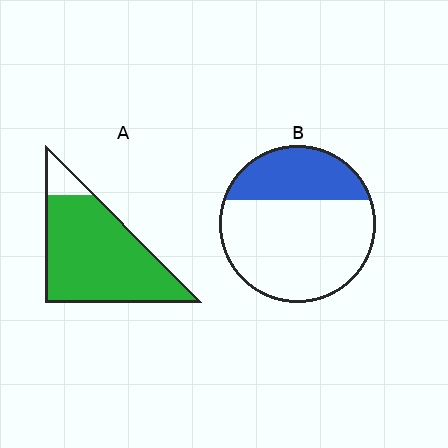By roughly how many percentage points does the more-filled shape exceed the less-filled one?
By roughly 60 percentage points (A over B).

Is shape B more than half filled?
No.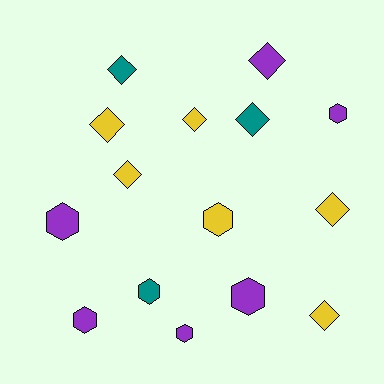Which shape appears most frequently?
Diamond, with 8 objects.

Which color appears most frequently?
Yellow, with 6 objects.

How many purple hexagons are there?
There are 5 purple hexagons.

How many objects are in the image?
There are 15 objects.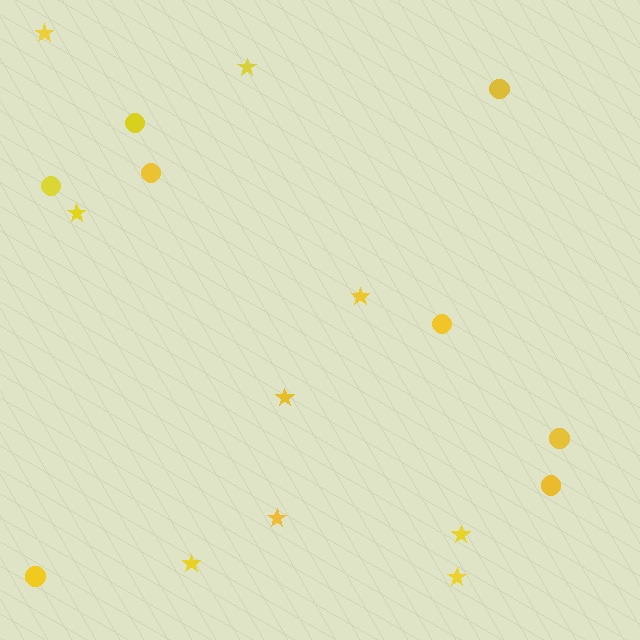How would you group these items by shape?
There are 2 groups: one group of circles (8) and one group of stars (9).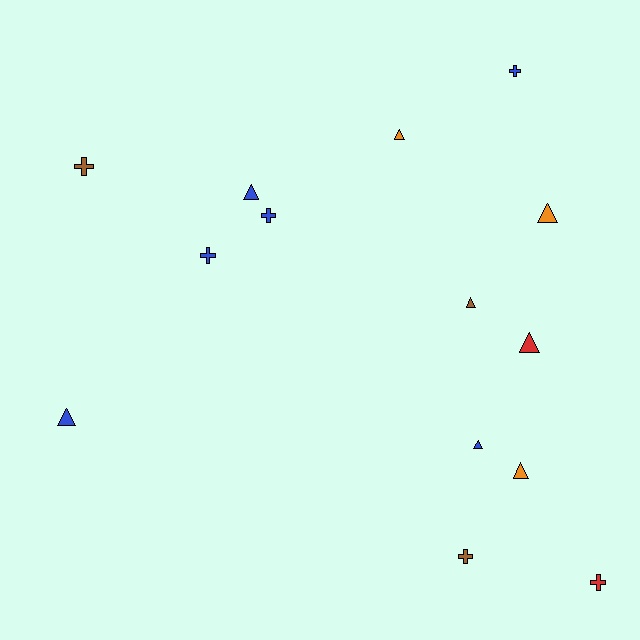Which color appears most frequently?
Blue, with 6 objects.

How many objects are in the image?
There are 14 objects.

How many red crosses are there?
There is 1 red cross.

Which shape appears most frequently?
Triangle, with 8 objects.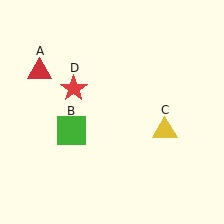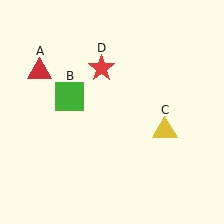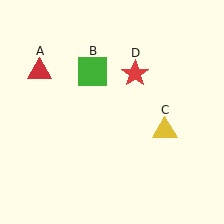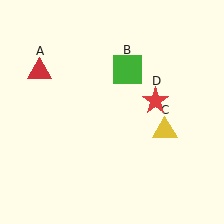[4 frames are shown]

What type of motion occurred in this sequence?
The green square (object B), red star (object D) rotated clockwise around the center of the scene.